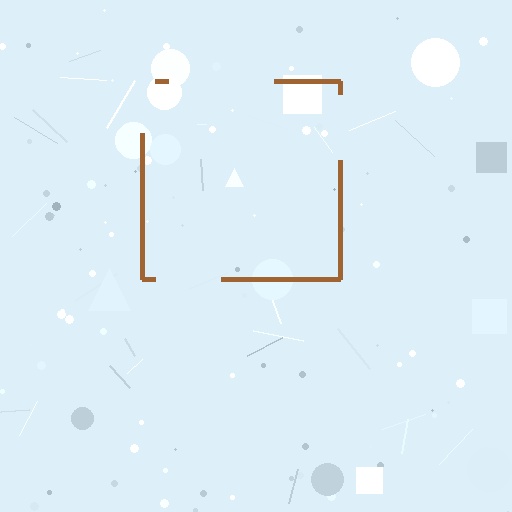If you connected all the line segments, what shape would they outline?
They would outline a square.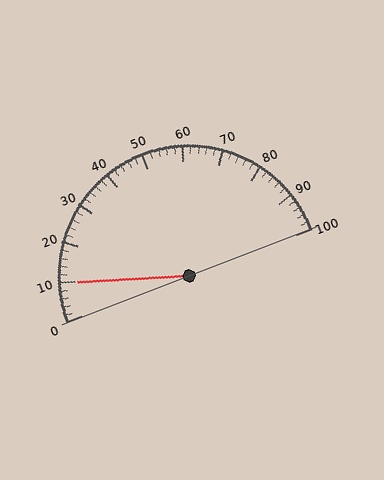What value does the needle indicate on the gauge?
The needle indicates approximately 10.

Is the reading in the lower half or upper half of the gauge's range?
The reading is in the lower half of the range (0 to 100).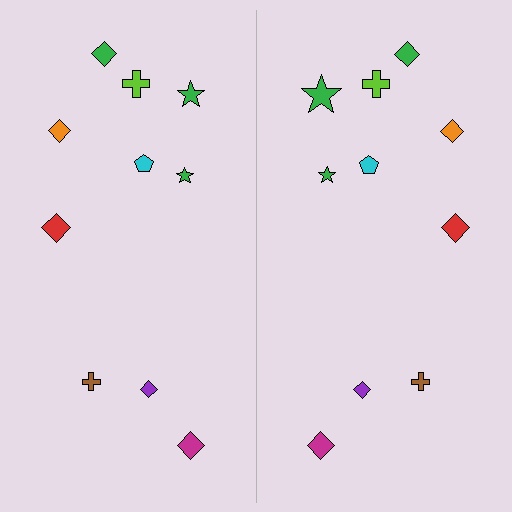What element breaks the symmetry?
The green star on the right side has a different size than its mirror counterpart.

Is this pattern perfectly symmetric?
No, the pattern is not perfectly symmetric. The green star on the right side has a different size than its mirror counterpart.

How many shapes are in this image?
There are 20 shapes in this image.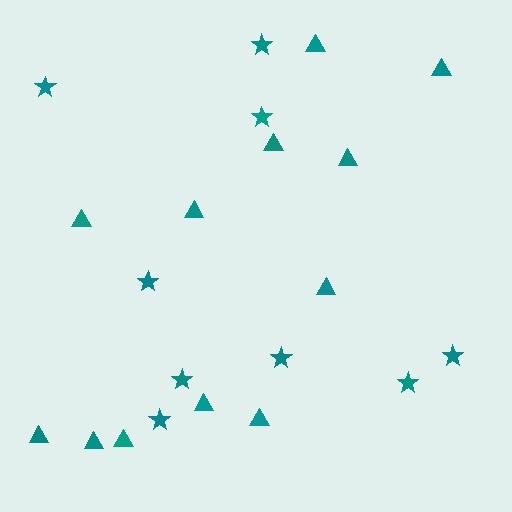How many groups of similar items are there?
There are 2 groups: one group of triangles (12) and one group of stars (9).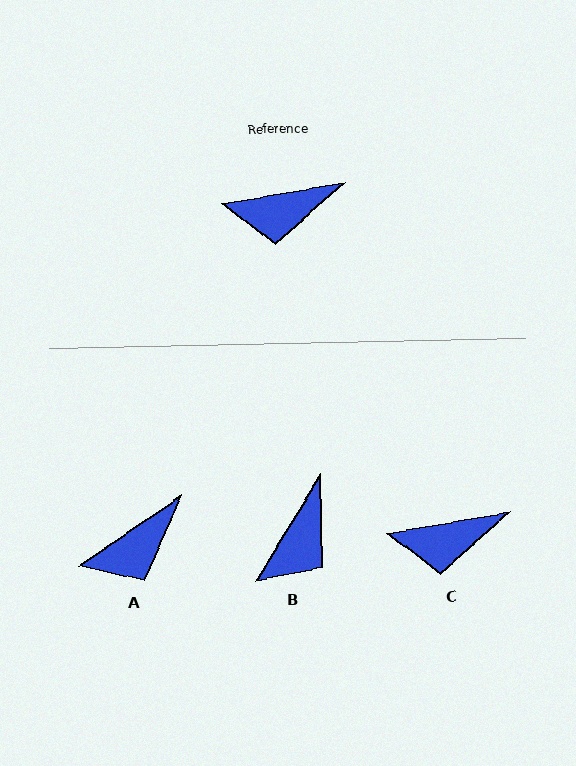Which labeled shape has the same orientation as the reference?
C.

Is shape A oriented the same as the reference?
No, it is off by about 25 degrees.